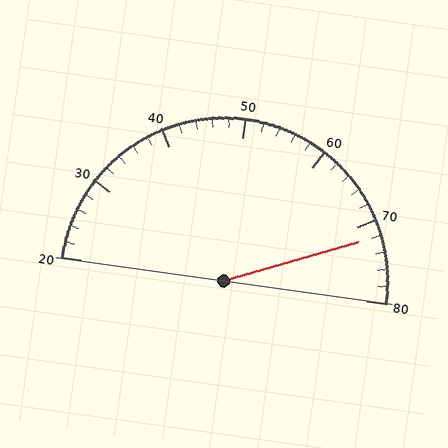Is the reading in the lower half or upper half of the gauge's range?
The reading is in the upper half of the range (20 to 80).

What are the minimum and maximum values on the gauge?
The gauge ranges from 20 to 80.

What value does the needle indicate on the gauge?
The needle indicates approximately 72.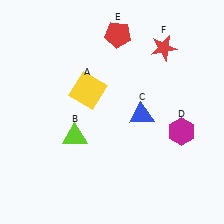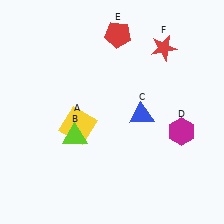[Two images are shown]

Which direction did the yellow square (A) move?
The yellow square (A) moved down.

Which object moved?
The yellow square (A) moved down.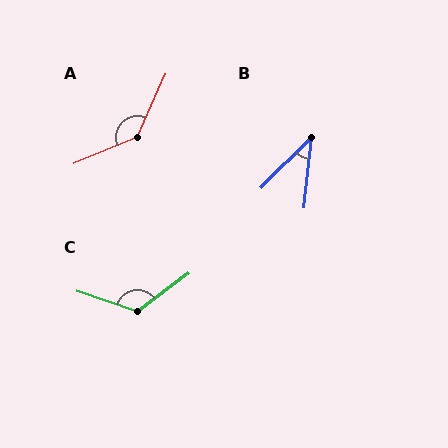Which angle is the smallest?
B, at approximately 39 degrees.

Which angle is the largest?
A, at approximately 137 degrees.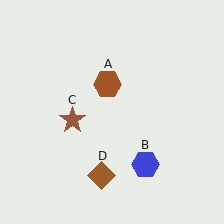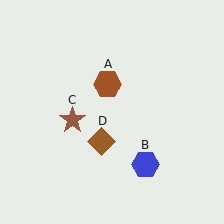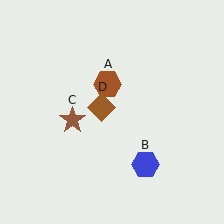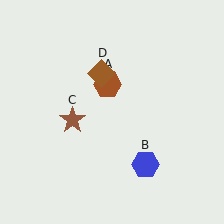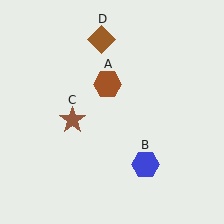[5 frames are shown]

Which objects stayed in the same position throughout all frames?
Brown hexagon (object A) and blue hexagon (object B) and brown star (object C) remained stationary.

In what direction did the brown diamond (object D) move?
The brown diamond (object D) moved up.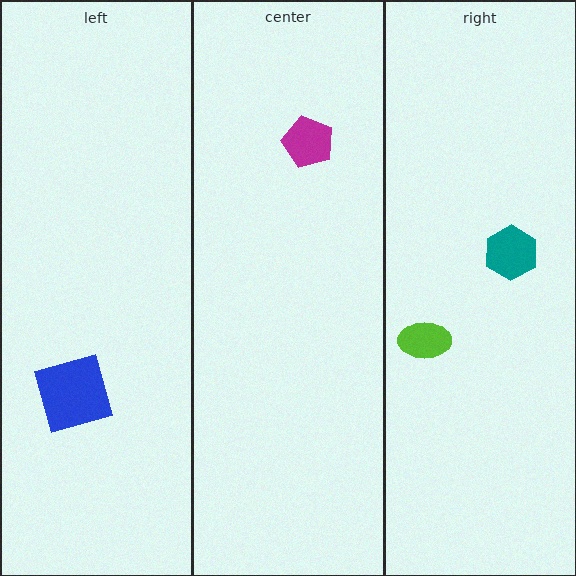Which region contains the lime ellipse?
The right region.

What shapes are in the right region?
The lime ellipse, the teal hexagon.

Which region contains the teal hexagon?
The right region.